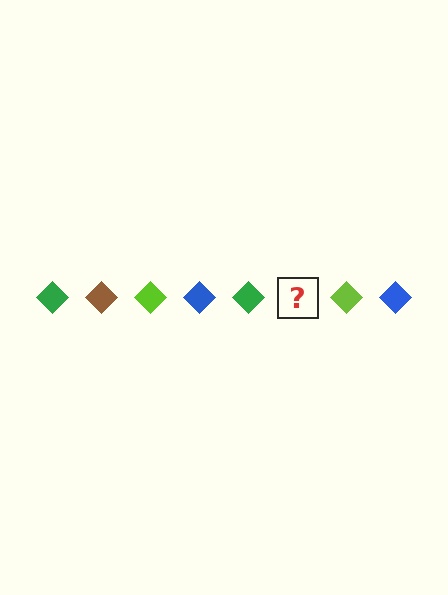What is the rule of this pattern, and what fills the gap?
The rule is that the pattern cycles through green, brown, lime, blue diamonds. The gap should be filled with a brown diamond.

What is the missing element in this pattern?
The missing element is a brown diamond.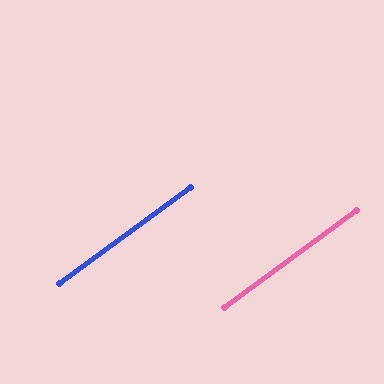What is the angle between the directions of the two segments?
Approximately 0 degrees.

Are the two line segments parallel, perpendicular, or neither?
Parallel — their directions differ by only 0.0°.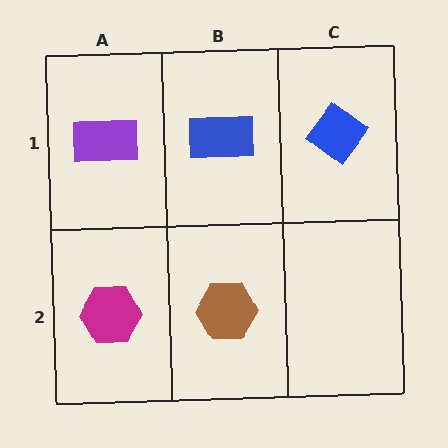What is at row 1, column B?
A blue rectangle.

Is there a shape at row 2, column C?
No, that cell is empty.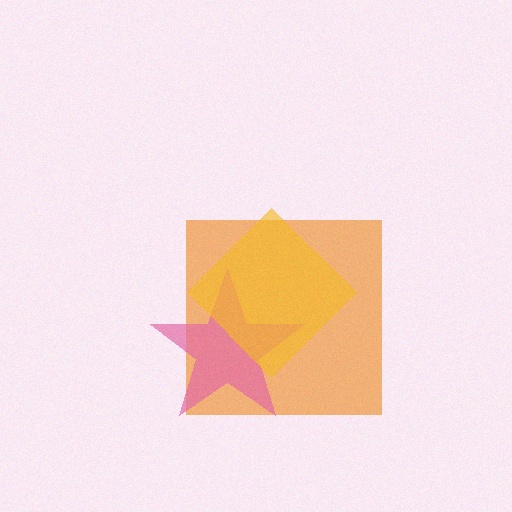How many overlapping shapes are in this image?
There are 3 overlapping shapes in the image.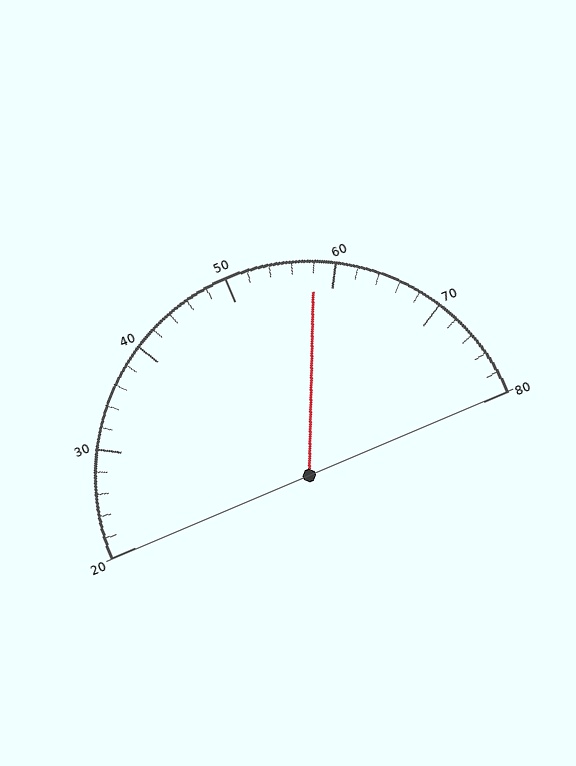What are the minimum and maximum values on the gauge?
The gauge ranges from 20 to 80.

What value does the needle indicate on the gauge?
The needle indicates approximately 58.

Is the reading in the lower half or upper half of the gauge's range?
The reading is in the upper half of the range (20 to 80).